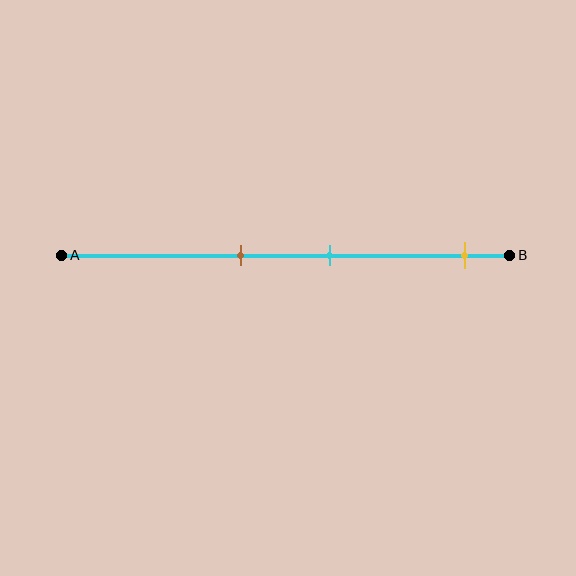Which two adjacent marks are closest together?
The brown and cyan marks are the closest adjacent pair.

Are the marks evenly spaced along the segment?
No, the marks are not evenly spaced.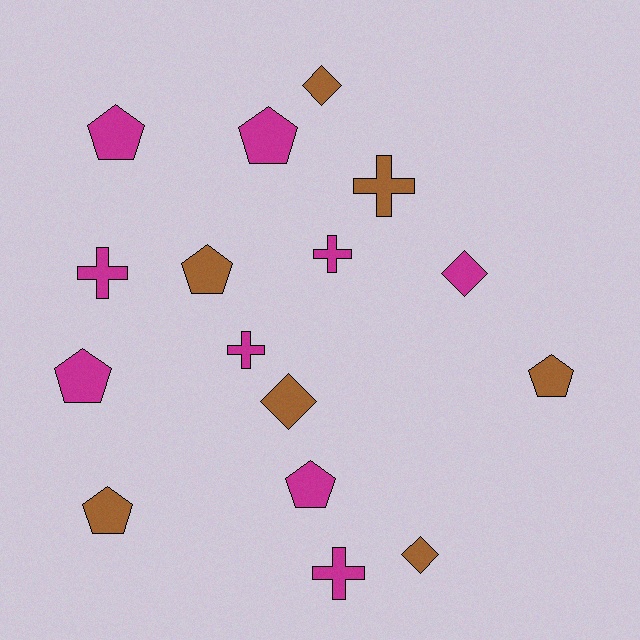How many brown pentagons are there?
There are 3 brown pentagons.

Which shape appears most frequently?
Pentagon, with 7 objects.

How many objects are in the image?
There are 16 objects.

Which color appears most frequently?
Magenta, with 9 objects.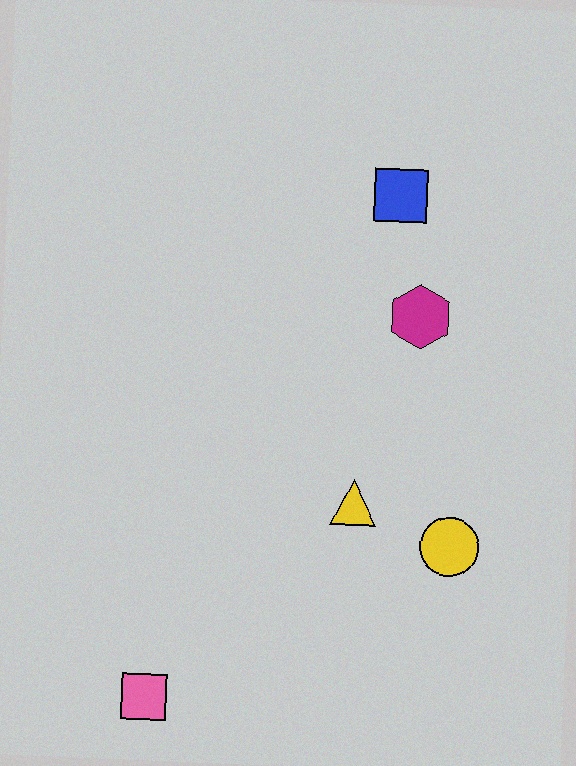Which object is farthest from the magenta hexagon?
The pink square is farthest from the magenta hexagon.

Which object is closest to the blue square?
The magenta hexagon is closest to the blue square.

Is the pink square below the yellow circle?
Yes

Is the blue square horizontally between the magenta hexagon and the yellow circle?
No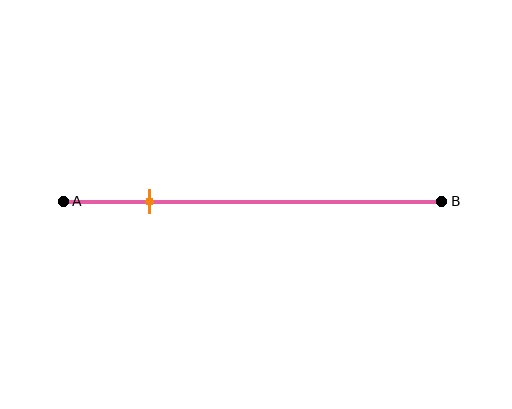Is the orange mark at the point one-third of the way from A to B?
No, the mark is at about 25% from A, not at the 33% one-third point.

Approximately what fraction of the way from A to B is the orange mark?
The orange mark is approximately 25% of the way from A to B.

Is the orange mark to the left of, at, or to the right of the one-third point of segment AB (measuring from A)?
The orange mark is to the left of the one-third point of segment AB.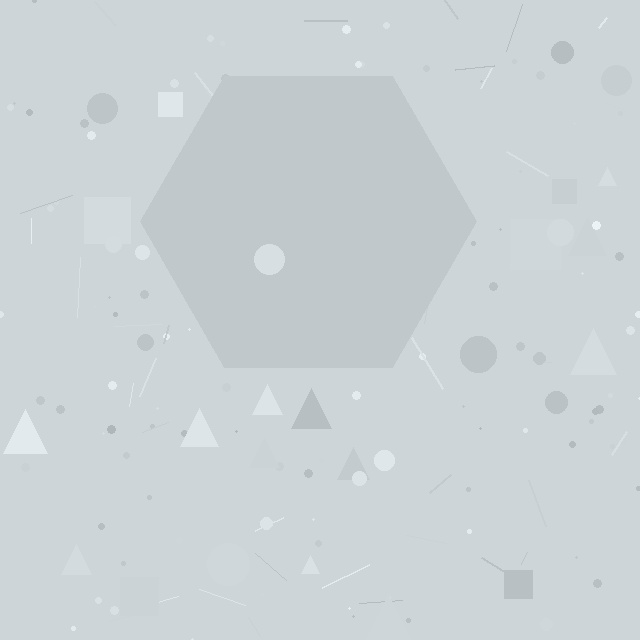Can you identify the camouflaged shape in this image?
The camouflaged shape is a hexagon.